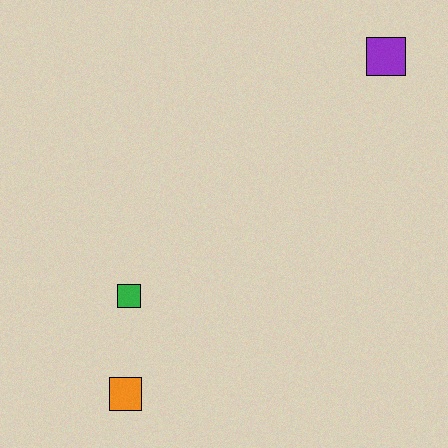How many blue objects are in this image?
There are no blue objects.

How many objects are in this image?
There are 3 objects.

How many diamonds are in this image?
There are no diamonds.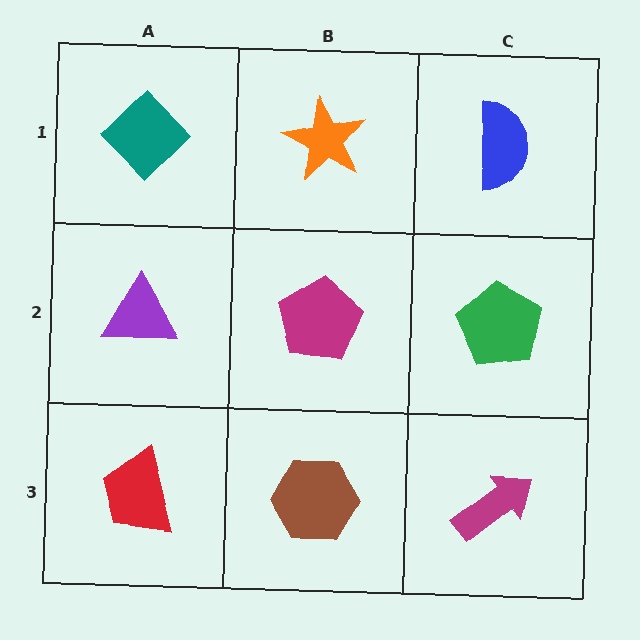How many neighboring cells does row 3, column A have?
2.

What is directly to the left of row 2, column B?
A purple triangle.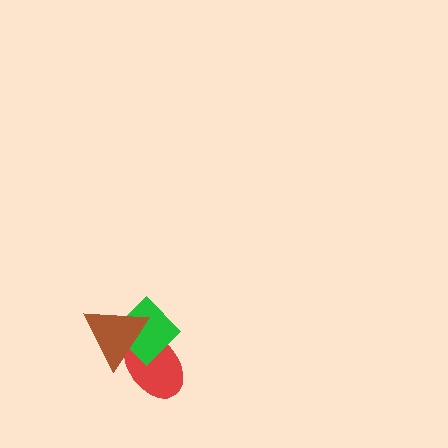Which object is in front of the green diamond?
The brown triangle is in front of the green diamond.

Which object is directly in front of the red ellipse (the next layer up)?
The green diamond is directly in front of the red ellipse.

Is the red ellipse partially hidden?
Yes, it is partially covered by another shape.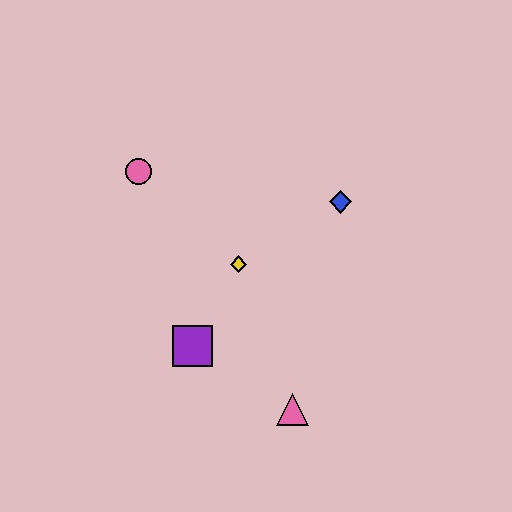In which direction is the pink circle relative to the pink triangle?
The pink circle is above the pink triangle.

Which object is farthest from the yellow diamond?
The pink triangle is farthest from the yellow diamond.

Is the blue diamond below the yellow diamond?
No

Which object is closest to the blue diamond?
The yellow diamond is closest to the blue diamond.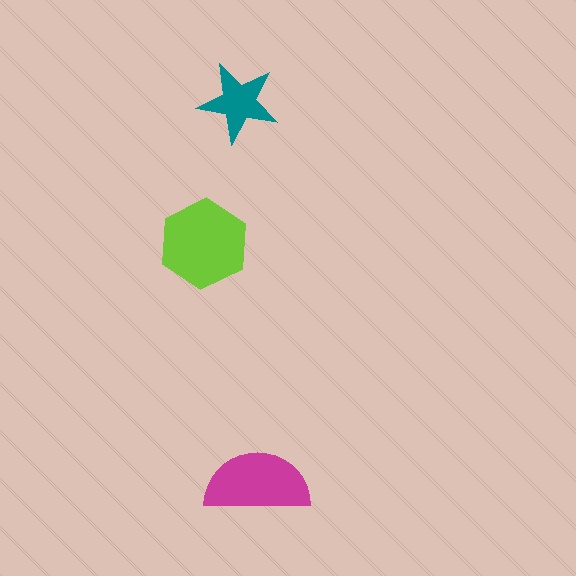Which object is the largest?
The lime hexagon.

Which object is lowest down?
The magenta semicircle is bottommost.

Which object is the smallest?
The teal star.